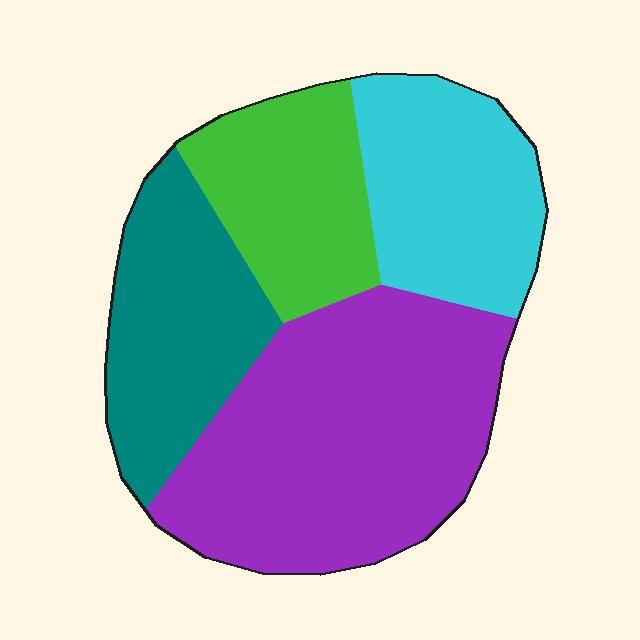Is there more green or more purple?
Purple.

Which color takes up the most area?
Purple, at roughly 40%.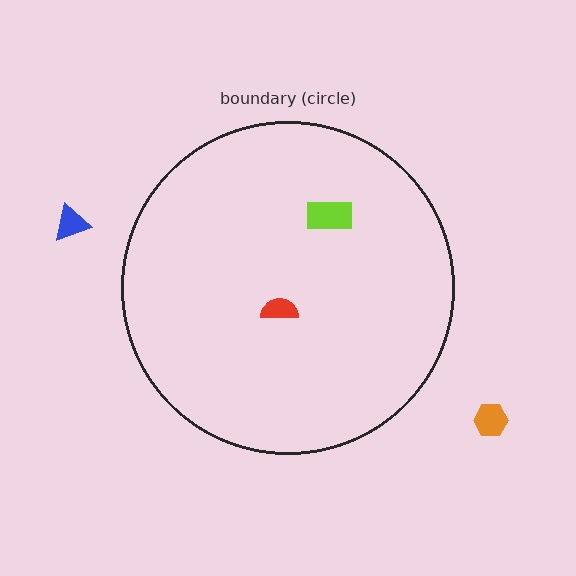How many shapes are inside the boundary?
2 inside, 2 outside.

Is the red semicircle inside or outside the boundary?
Inside.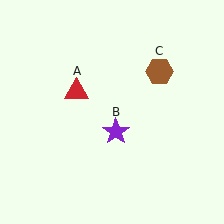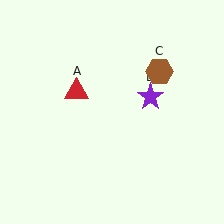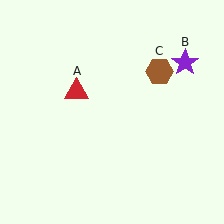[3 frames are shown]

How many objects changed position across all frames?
1 object changed position: purple star (object B).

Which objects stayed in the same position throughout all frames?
Red triangle (object A) and brown hexagon (object C) remained stationary.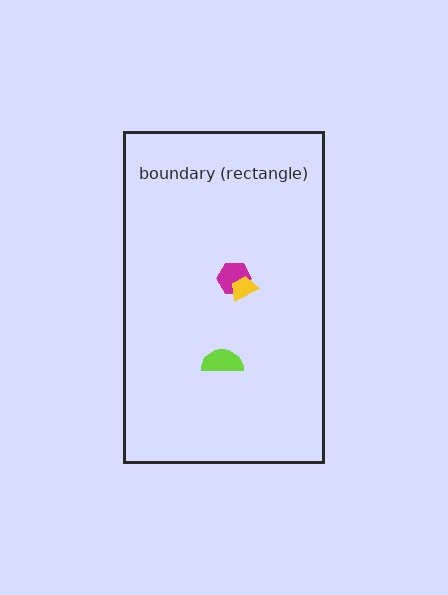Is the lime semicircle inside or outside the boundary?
Inside.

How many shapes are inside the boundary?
3 inside, 0 outside.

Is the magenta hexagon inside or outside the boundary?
Inside.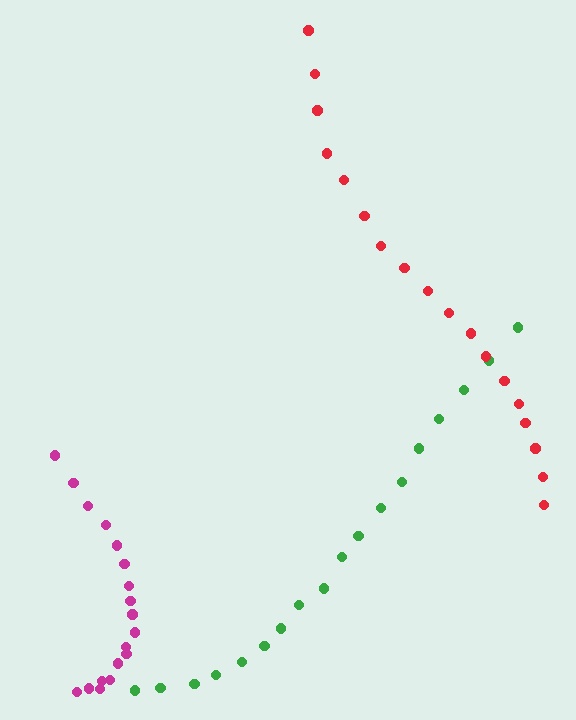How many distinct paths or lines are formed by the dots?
There are 3 distinct paths.